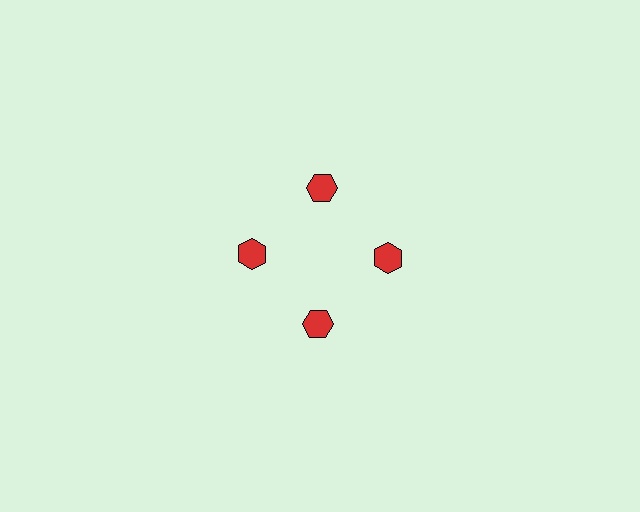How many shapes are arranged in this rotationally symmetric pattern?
There are 4 shapes, arranged in 4 groups of 1.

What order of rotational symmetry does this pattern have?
This pattern has 4-fold rotational symmetry.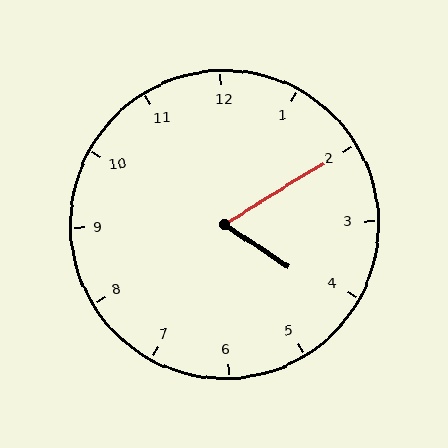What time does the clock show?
4:10.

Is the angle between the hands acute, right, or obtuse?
It is acute.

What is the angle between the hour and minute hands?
Approximately 65 degrees.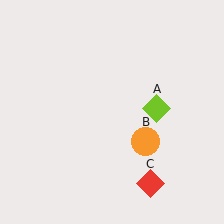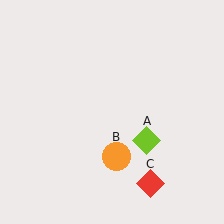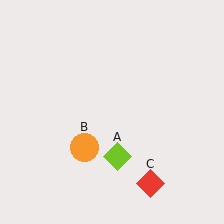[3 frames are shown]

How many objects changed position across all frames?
2 objects changed position: lime diamond (object A), orange circle (object B).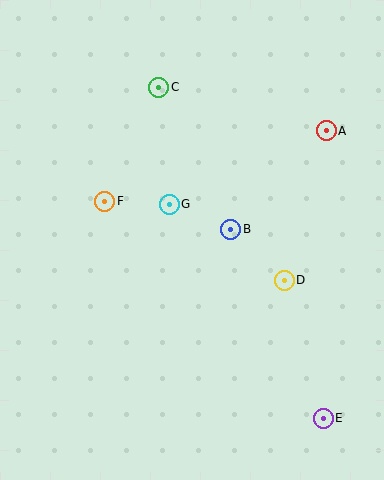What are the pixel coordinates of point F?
Point F is at (105, 201).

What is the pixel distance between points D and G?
The distance between D and G is 138 pixels.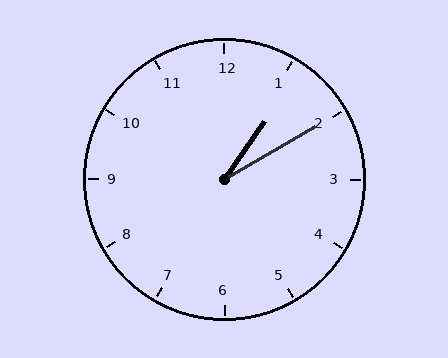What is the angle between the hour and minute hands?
Approximately 25 degrees.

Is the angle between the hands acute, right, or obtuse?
It is acute.